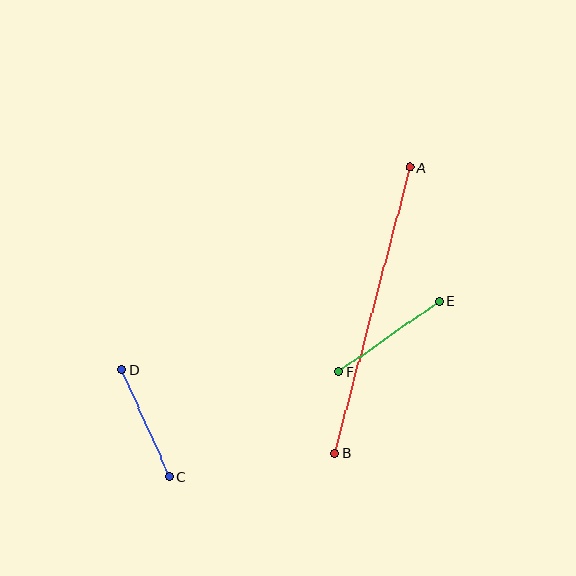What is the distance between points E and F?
The distance is approximately 122 pixels.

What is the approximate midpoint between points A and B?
The midpoint is at approximately (372, 310) pixels.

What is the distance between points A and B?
The distance is approximately 296 pixels.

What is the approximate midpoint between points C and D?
The midpoint is at approximately (146, 423) pixels.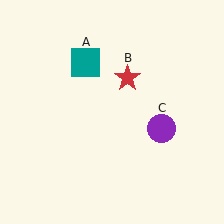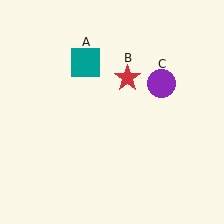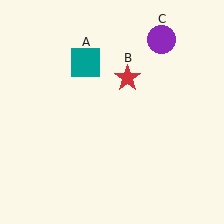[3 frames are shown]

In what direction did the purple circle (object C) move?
The purple circle (object C) moved up.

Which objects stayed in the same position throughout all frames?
Teal square (object A) and red star (object B) remained stationary.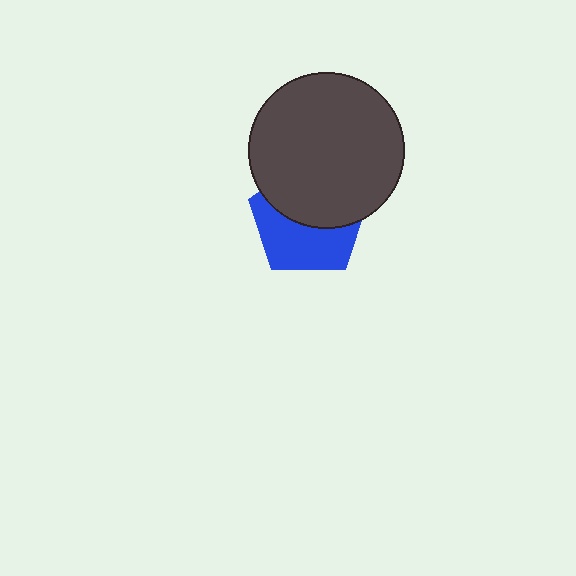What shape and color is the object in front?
The object in front is a dark gray circle.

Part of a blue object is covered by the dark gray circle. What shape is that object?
It is a pentagon.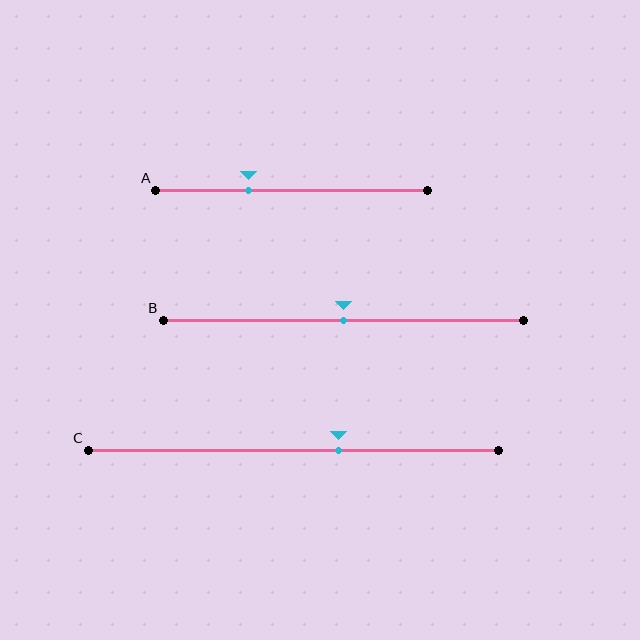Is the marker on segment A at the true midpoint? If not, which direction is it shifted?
No, the marker on segment A is shifted to the left by about 16% of the segment length.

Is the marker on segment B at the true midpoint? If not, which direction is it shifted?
Yes, the marker on segment B is at the true midpoint.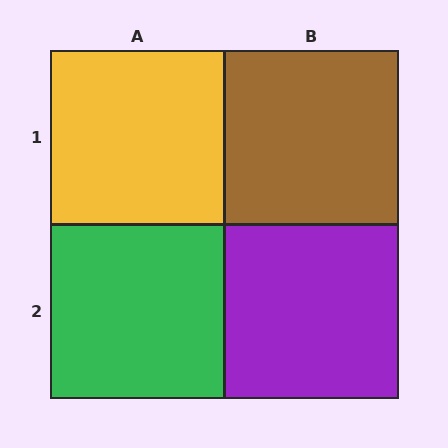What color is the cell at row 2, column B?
Purple.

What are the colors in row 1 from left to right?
Yellow, brown.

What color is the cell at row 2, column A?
Green.